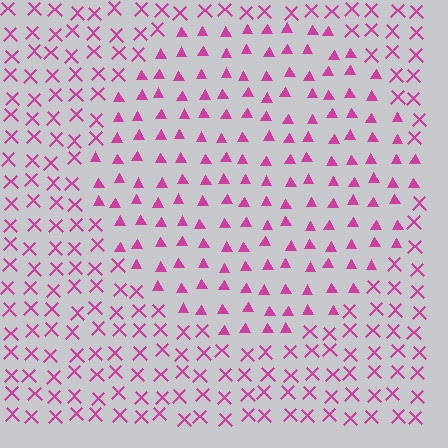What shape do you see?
I see a circle.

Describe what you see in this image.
The image is filled with small magenta elements arranged in a uniform grid. A circle-shaped region contains triangles, while the surrounding area contains X marks. The boundary is defined purely by the change in element shape.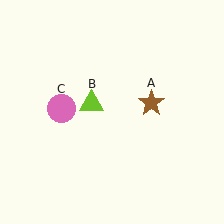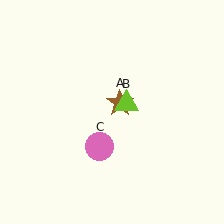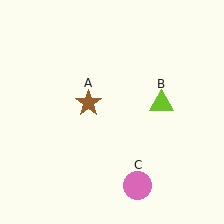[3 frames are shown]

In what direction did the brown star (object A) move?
The brown star (object A) moved left.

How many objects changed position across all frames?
3 objects changed position: brown star (object A), lime triangle (object B), pink circle (object C).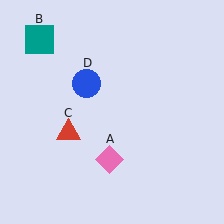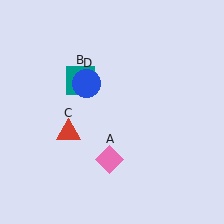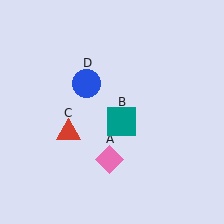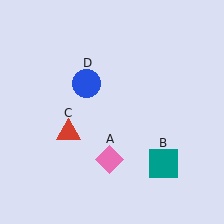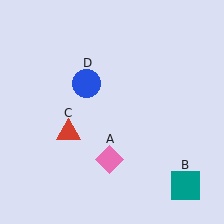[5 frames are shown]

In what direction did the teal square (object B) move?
The teal square (object B) moved down and to the right.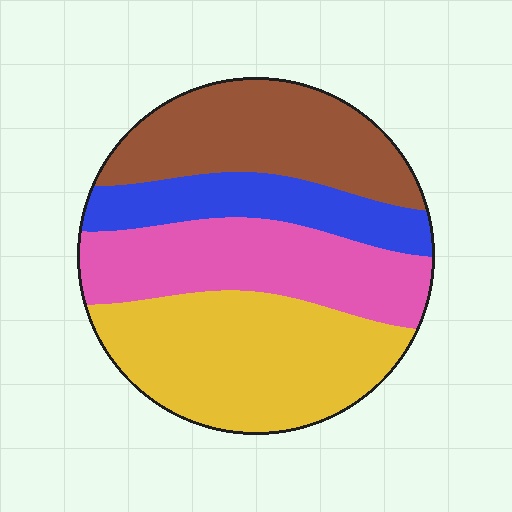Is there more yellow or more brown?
Yellow.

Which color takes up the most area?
Yellow, at roughly 35%.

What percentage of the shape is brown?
Brown takes up between a sixth and a third of the shape.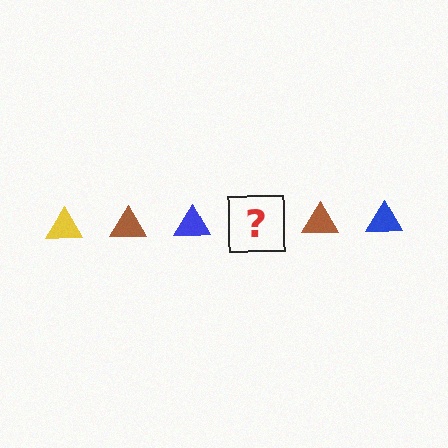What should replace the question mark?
The question mark should be replaced with a yellow triangle.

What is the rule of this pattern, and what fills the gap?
The rule is that the pattern cycles through yellow, brown, blue triangles. The gap should be filled with a yellow triangle.